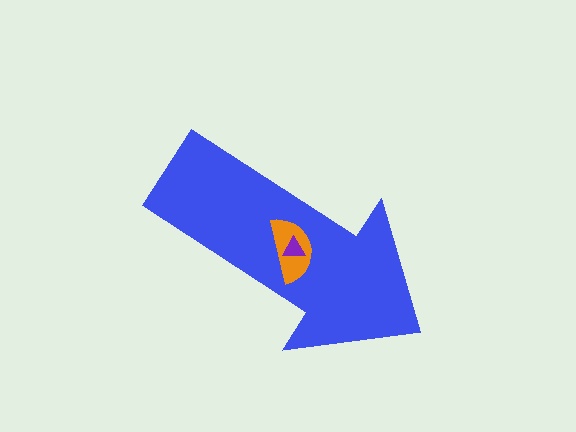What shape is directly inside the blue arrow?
The orange semicircle.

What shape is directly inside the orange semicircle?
The purple triangle.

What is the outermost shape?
The blue arrow.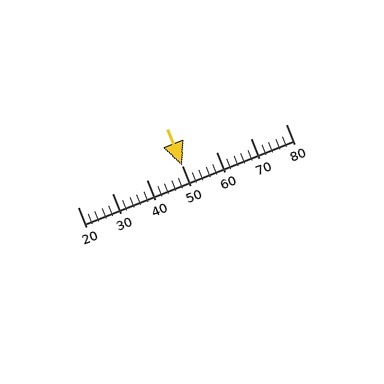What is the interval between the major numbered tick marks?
The major tick marks are spaced 10 units apart.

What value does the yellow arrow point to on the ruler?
The yellow arrow points to approximately 50.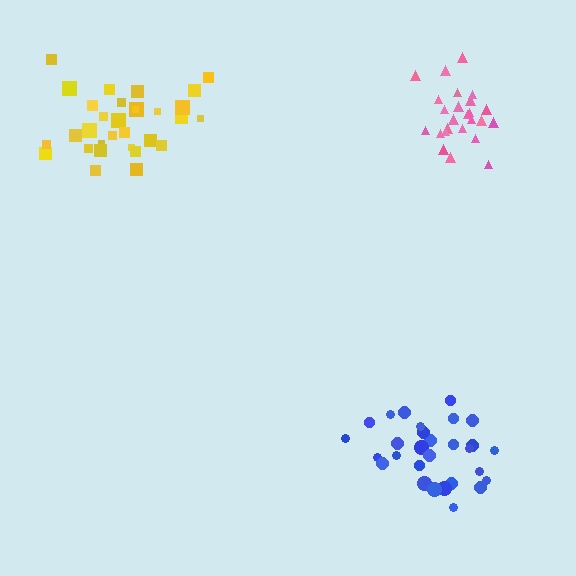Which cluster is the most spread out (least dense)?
Yellow.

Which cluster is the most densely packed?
Pink.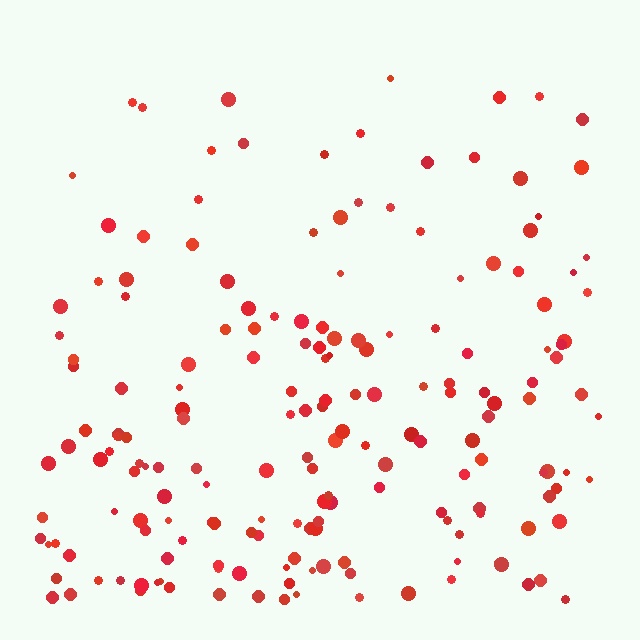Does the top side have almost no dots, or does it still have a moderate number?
Still a moderate number, just noticeably fewer than the bottom.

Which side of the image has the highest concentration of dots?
The bottom.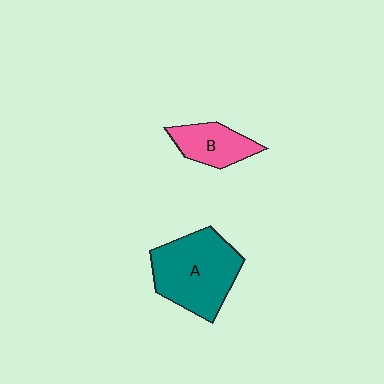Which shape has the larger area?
Shape A (teal).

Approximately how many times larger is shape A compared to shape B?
Approximately 2.0 times.